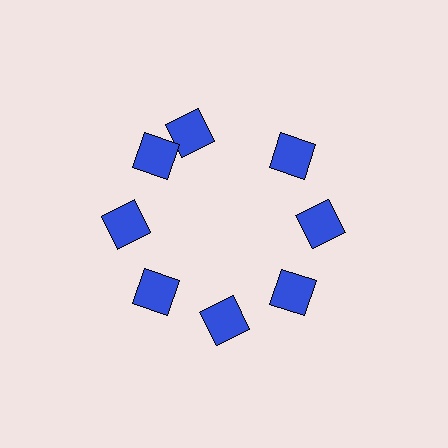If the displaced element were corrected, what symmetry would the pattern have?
It would have 8-fold rotational symmetry — the pattern would map onto itself every 45 degrees.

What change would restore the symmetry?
The symmetry would be restored by rotating it back into even spacing with its neighbors so that all 8 squares sit at equal angles and equal distance from the center.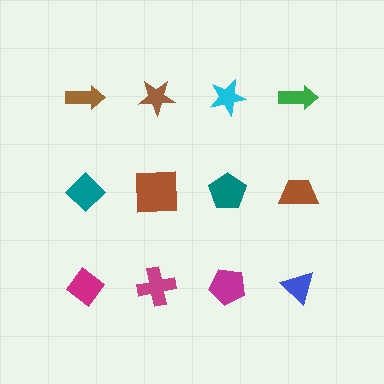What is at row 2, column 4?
A brown trapezoid.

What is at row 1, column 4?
A green arrow.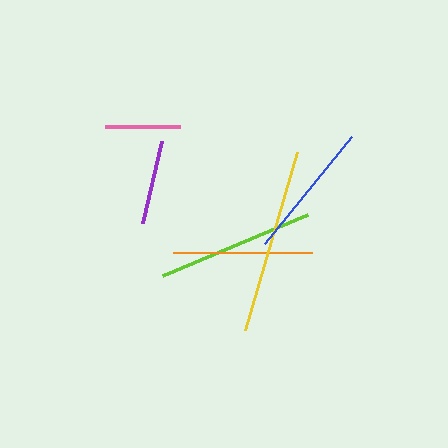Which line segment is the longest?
The yellow line is the longest at approximately 186 pixels.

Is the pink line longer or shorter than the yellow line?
The yellow line is longer than the pink line.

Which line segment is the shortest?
The pink line is the shortest at approximately 75 pixels.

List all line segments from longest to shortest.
From longest to shortest: yellow, lime, orange, blue, purple, pink.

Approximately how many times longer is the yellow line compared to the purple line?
The yellow line is approximately 2.2 times the length of the purple line.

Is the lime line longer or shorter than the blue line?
The lime line is longer than the blue line.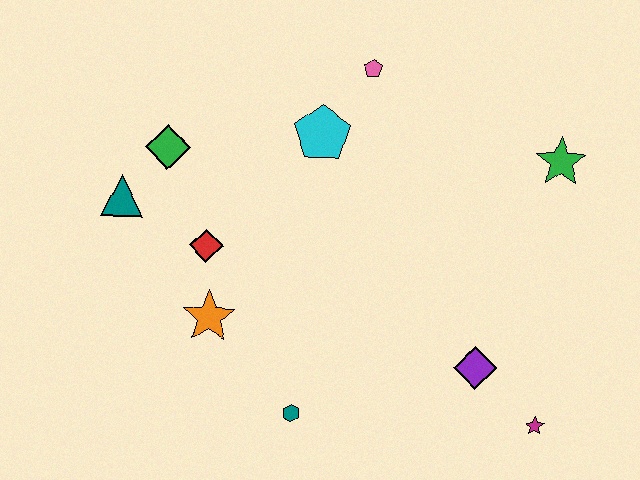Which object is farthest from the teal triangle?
The magenta star is farthest from the teal triangle.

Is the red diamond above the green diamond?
No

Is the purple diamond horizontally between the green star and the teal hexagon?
Yes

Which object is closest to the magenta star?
The purple diamond is closest to the magenta star.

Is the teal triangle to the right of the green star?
No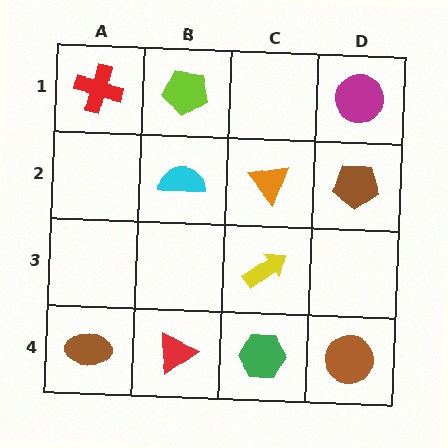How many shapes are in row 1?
3 shapes.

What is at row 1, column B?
A lime pentagon.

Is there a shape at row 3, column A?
No, that cell is empty.